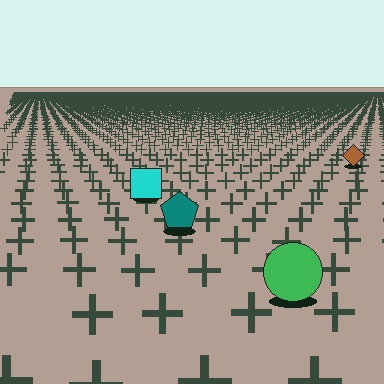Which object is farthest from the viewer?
The brown diamond is farthest from the viewer. It appears smaller and the ground texture around it is denser.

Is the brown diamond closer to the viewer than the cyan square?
No. The cyan square is closer — you can tell from the texture gradient: the ground texture is coarser near it.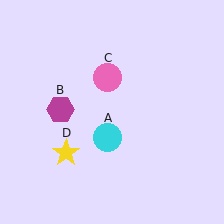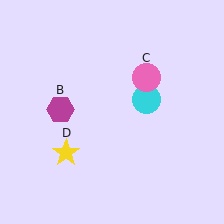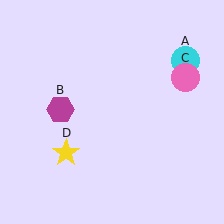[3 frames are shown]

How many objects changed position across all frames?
2 objects changed position: cyan circle (object A), pink circle (object C).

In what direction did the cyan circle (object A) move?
The cyan circle (object A) moved up and to the right.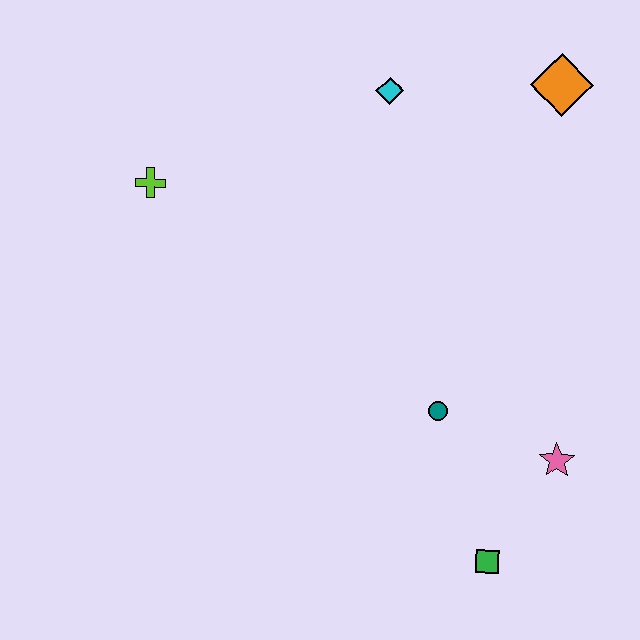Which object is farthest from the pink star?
The lime cross is farthest from the pink star.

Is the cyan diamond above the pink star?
Yes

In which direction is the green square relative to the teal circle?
The green square is below the teal circle.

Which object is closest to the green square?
The pink star is closest to the green square.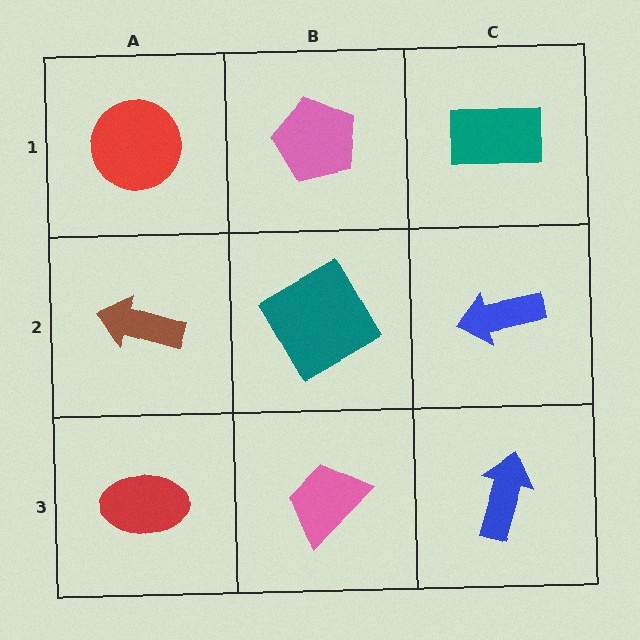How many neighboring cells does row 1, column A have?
2.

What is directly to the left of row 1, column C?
A pink pentagon.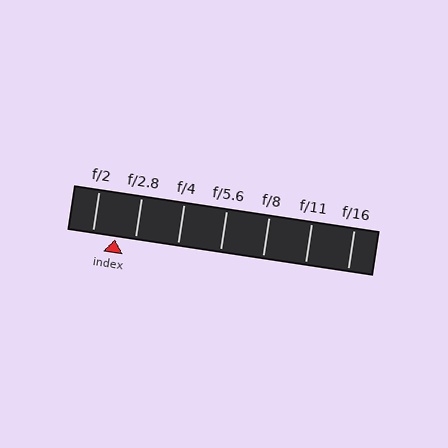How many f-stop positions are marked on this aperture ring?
There are 7 f-stop positions marked.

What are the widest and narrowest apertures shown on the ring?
The widest aperture shown is f/2 and the narrowest is f/16.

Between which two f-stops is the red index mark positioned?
The index mark is between f/2 and f/2.8.